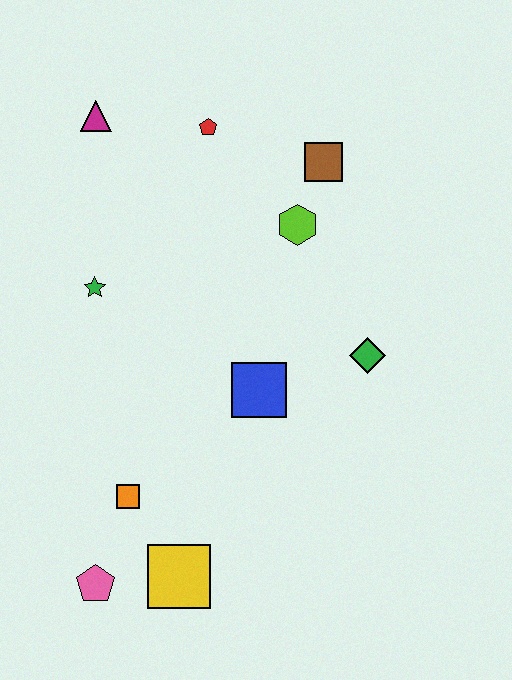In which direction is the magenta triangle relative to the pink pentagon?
The magenta triangle is above the pink pentagon.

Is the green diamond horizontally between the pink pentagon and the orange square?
No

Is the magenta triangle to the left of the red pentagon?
Yes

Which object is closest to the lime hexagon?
The brown square is closest to the lime hexagon.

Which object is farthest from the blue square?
The magenta triangle is farthest from the blue square.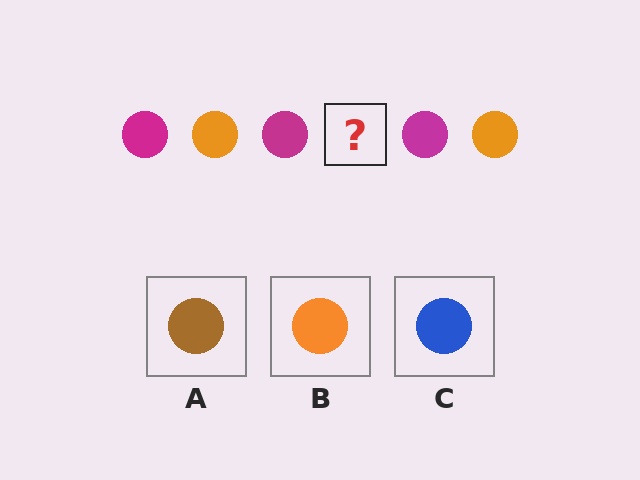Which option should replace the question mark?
Option B.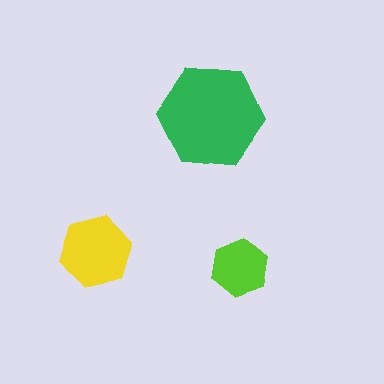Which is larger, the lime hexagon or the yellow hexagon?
The yellow one.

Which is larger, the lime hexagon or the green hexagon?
The green one.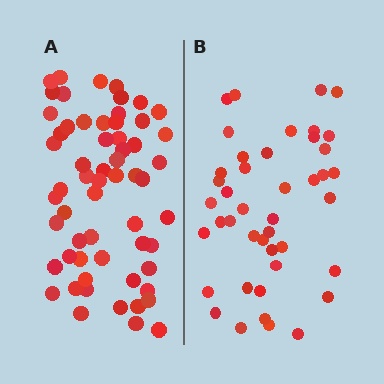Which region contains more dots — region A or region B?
Region A (the left region) has more dots.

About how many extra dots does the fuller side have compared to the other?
Region A has approximately 15 more dots than region B.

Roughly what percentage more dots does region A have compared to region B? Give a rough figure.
About 40% more.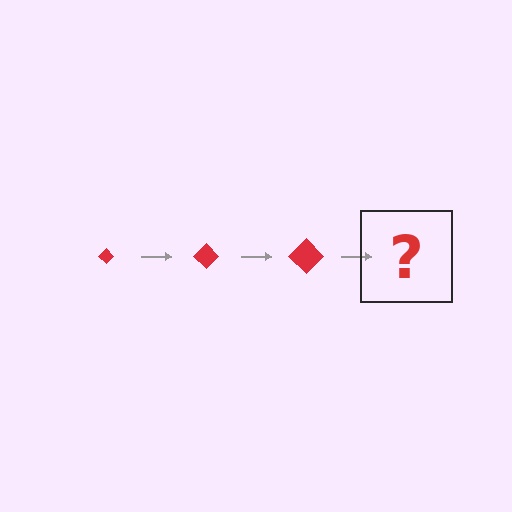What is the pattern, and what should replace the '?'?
The pattern is that the diamond gets progressively larger each step. The '?' should be a red diamond, larger than the previous one.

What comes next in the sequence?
The next element should be a red diamond, larger than the previous one.